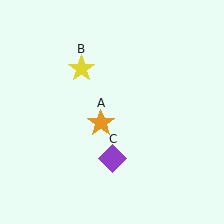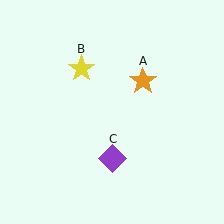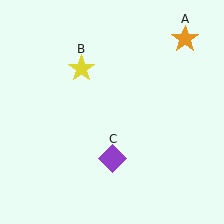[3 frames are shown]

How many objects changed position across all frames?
1 object changed position: orange star (object A).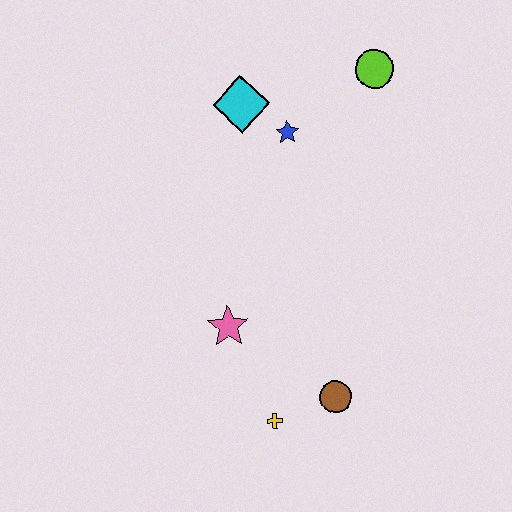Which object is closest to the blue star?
The cyan diamond is closest to the blue star.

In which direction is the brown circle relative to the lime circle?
The brown circle is below the lime circle.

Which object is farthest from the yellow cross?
The lime circle is farthest from the yellow cross.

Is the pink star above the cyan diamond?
No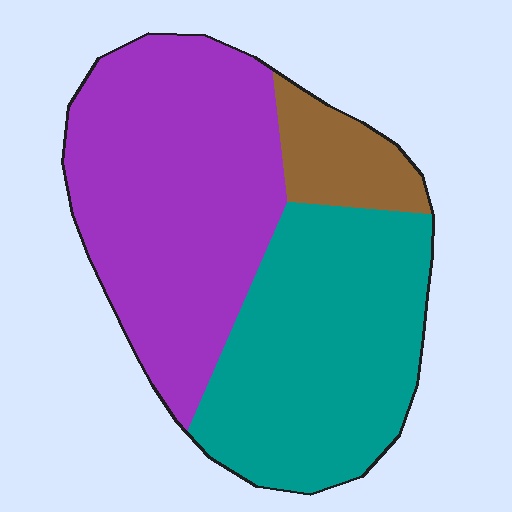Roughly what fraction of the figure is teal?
Teal covers around 40% of the figure.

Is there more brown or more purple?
Purple.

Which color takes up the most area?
Purple, at roughly 50%.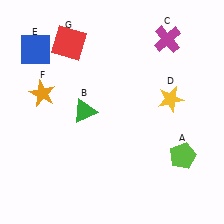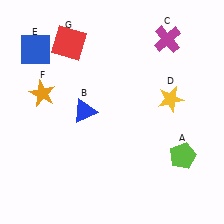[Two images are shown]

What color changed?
The triangle (B) changed from green in Image 1 to blue in Image 2.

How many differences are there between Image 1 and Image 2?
There is 1 difference between the two images.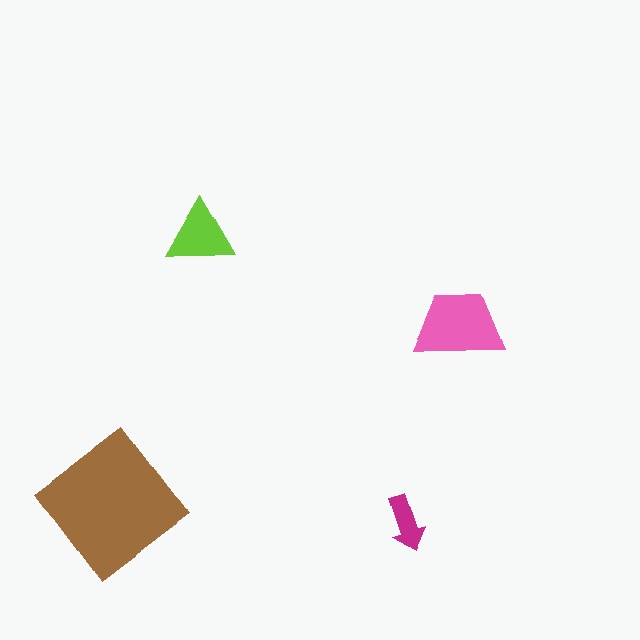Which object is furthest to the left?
The brown diamond is leftmost.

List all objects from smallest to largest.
The magenta arrow, the lime triangle, the pink trapezoid, the brown diamond.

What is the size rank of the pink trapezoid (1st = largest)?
2nd.